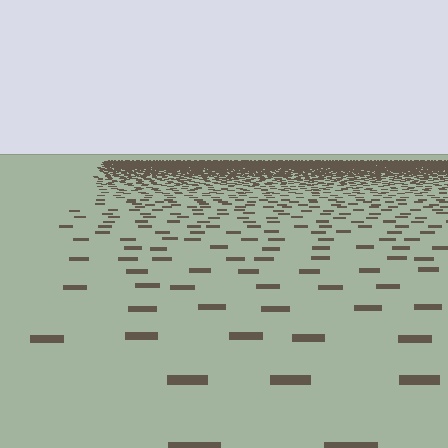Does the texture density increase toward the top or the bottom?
Density increases toward the top.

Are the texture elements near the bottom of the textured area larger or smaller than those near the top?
Larger. Near the bottom, elements are closer to the viewer and appear at a bigger on-screen size.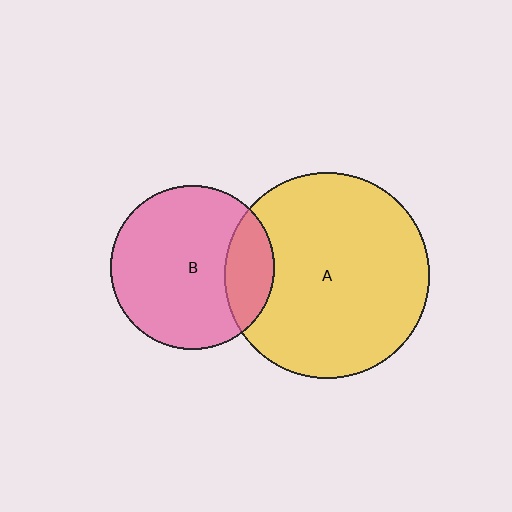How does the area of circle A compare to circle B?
Approximately 1.6 times.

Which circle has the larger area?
Circle A (yellow).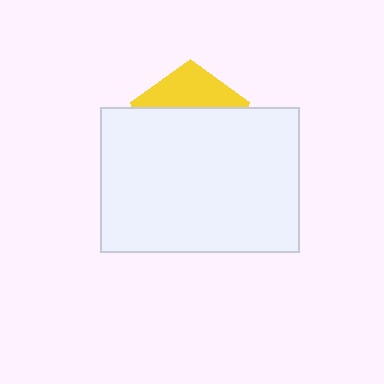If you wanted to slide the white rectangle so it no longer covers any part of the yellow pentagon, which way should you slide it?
Slide it down — that is the most direct way to separate the two shapes.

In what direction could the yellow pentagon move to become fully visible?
The yellow pentagon could move up. That would shift it out from behind the white rectangle entirely.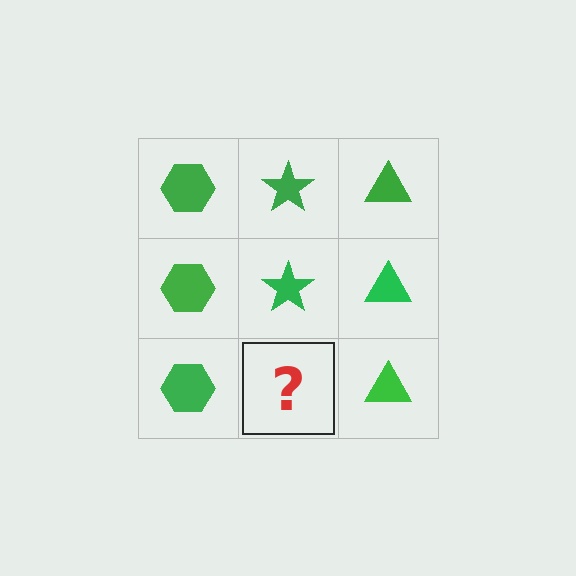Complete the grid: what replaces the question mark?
The question mark should be replaced with a green star.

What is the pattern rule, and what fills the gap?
The rule is that each column has a consistent shape. The gap should be filled with a green star.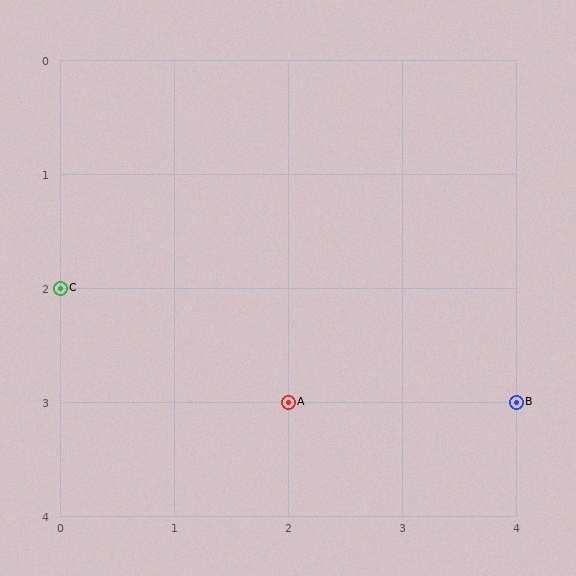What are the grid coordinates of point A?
Point A is at grid coordinates (2, 3).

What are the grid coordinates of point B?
Point B is at grid coordinates (4, 3).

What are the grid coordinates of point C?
Point C is at grid coordinates (0, 2).